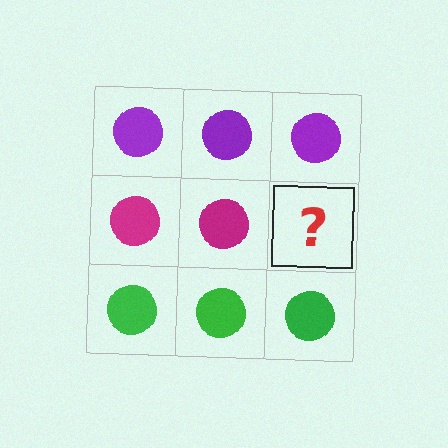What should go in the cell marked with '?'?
The missing cell should contain a magenta circle.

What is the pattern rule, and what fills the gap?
The rule is that each row has a consistent color. The gap should be filled with a magenta circle.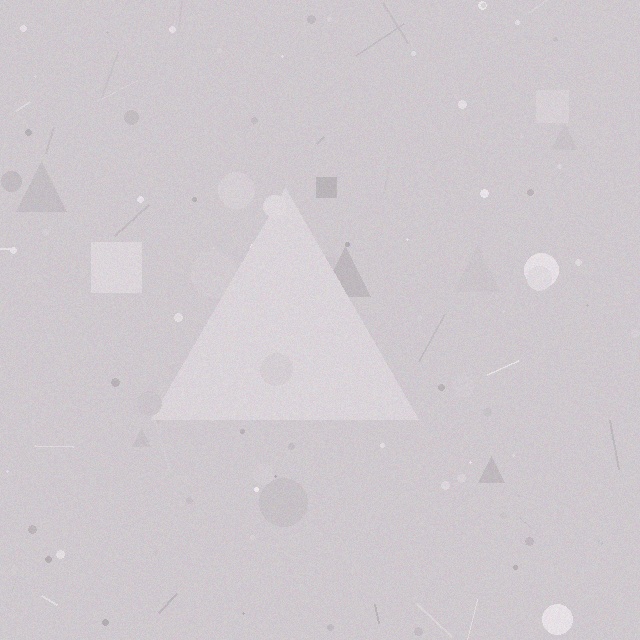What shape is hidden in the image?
A triangle is hidden in the image.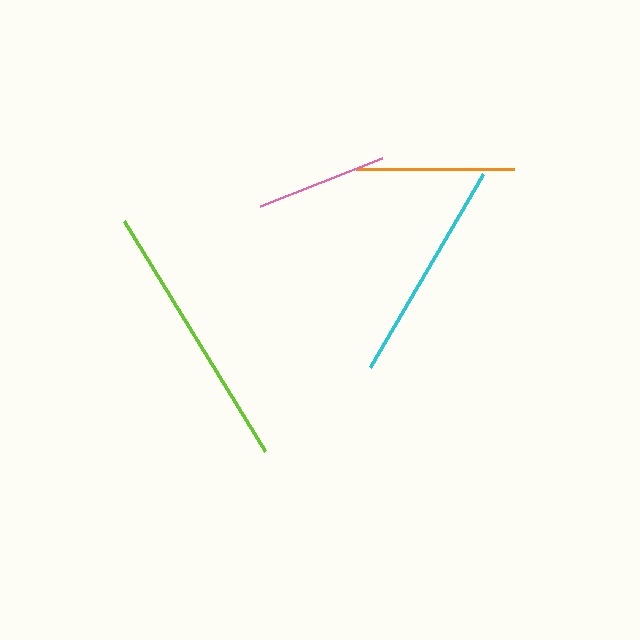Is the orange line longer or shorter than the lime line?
The lime line is longer than the orange line.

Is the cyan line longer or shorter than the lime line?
The lime line is longer than the cyan line.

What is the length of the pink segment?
The pink segment is approximately 130 pixels long.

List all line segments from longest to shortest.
From longest to shortest: lime, cyan, orange, pink.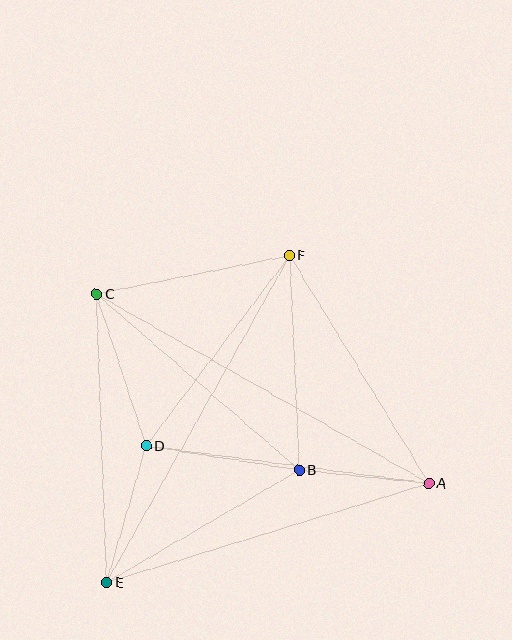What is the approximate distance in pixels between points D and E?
The distance between D and E is approximately 142 pixels.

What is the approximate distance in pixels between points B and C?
The distance between B and C is approximately 268 pixels.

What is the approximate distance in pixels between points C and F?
The distance between C and F is approximately 197 pixels.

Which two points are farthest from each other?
Points A and C are farthest from each other.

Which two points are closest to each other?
Points A and B are closest to each other.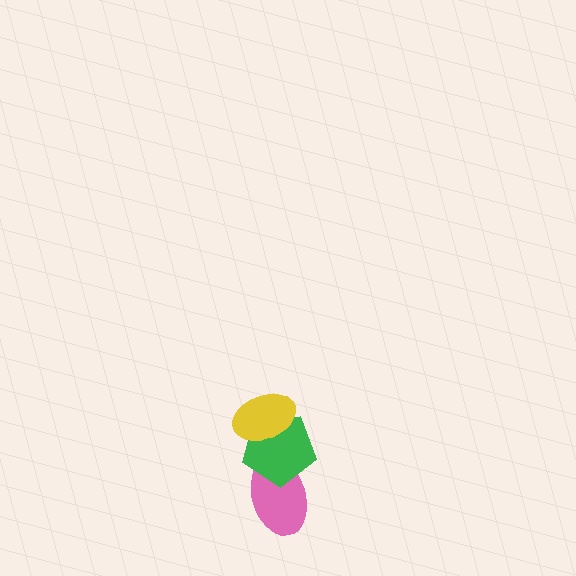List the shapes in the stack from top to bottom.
From top to bottom: the yellow ellipse, the green pentagon, the pink ellipse.